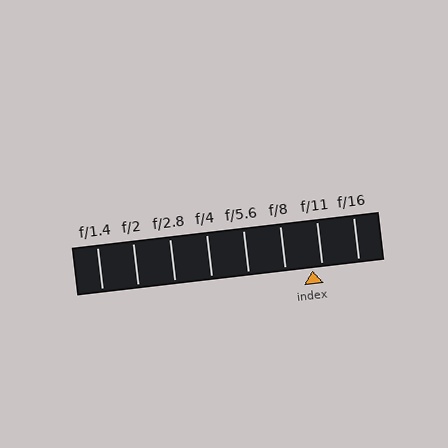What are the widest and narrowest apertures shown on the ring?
The widest aperture shown is f/1.4 and the narrowest is f/16.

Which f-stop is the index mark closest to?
The index mark is closest to f/11.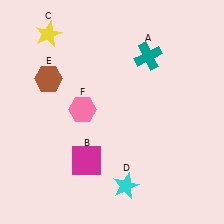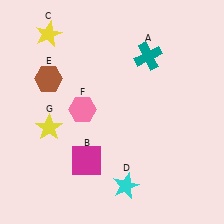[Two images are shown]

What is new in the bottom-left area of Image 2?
A yellow star (G) was added in the bottom-left area of Image 2.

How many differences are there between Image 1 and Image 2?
There is 1 difference between the two images.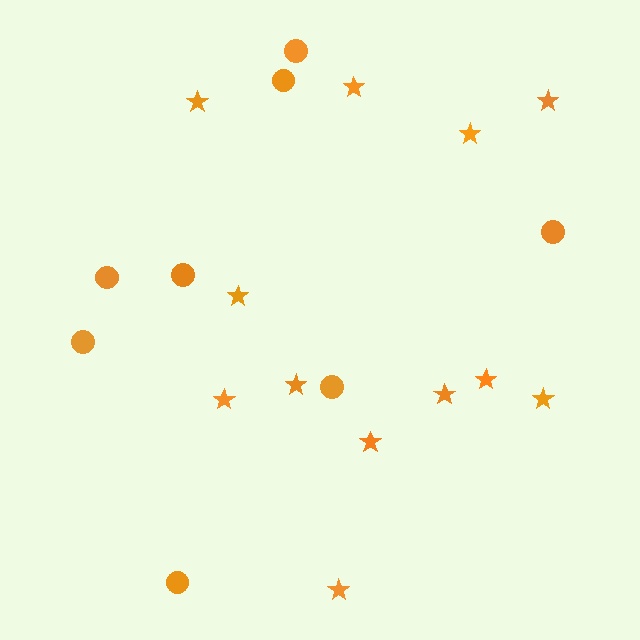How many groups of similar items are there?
There are 2 groups: one group of stars (12) and one group of circles (8).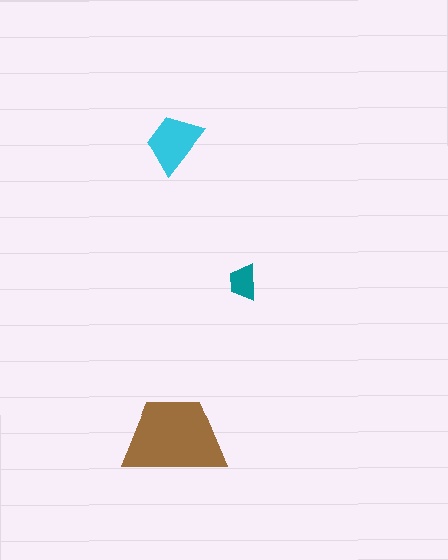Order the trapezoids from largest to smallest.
the brown one, the cyan one, the teal one.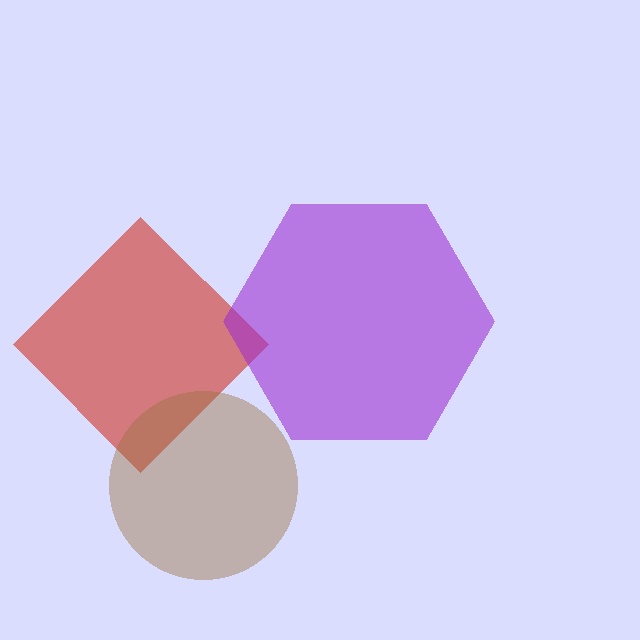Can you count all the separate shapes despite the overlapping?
Yes, there are 3 separate shapes.